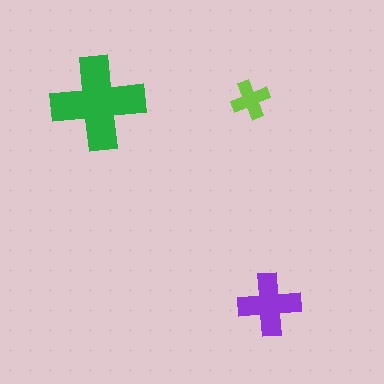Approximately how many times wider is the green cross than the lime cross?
About 2.5 times wider.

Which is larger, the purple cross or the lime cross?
The purple one.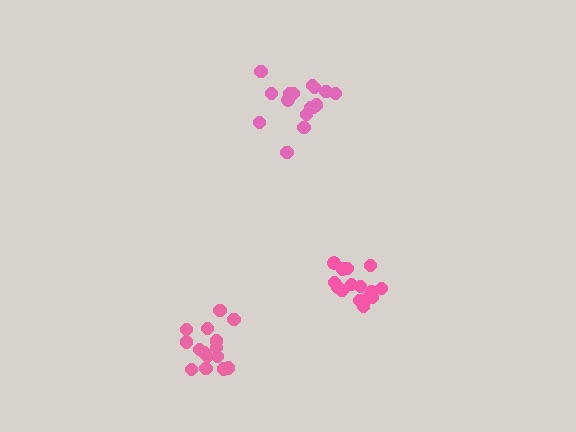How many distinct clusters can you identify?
There are 3 distinct clusters.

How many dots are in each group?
Group 1: 16 dots, Group 2: 15 dots, Group 3: 15 dots (46 total).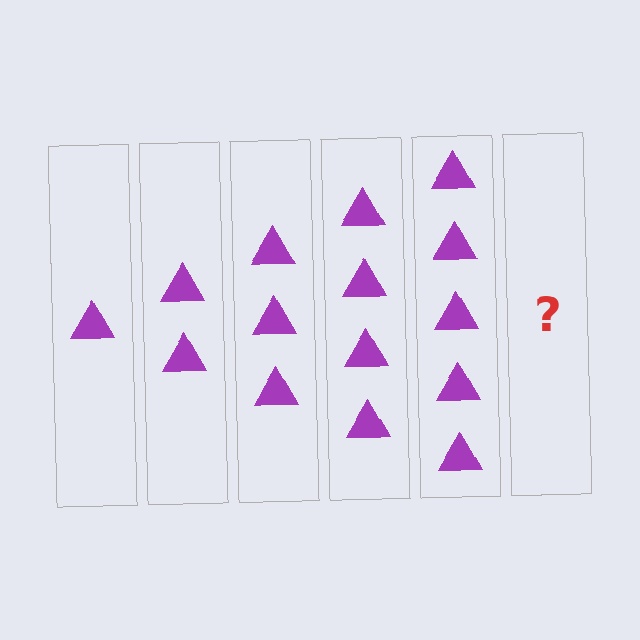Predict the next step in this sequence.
The next step is 6 triangles.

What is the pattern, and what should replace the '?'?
The pattern is that each step adds one more triangle. The '?' should be 6 triangles.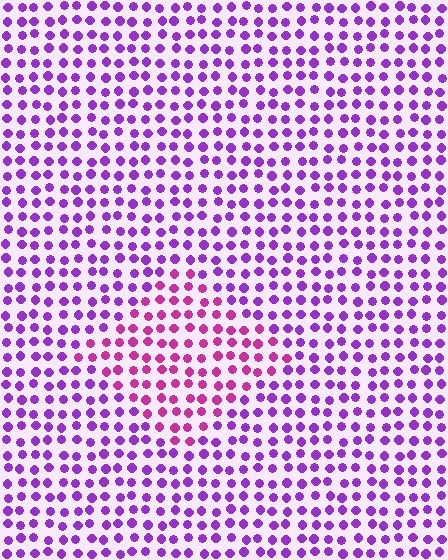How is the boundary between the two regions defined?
The boundary is defined purely by a slight shift in hue (about 37 degrees). Spacing, size, and orientation are identical on both sides.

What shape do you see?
I see a diamond.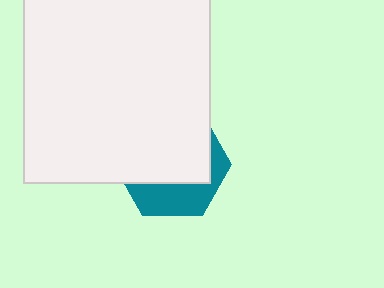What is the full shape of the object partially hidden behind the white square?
The partially hidden object is a teal hexagon.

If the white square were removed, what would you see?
You would see the complete teal hexagon.